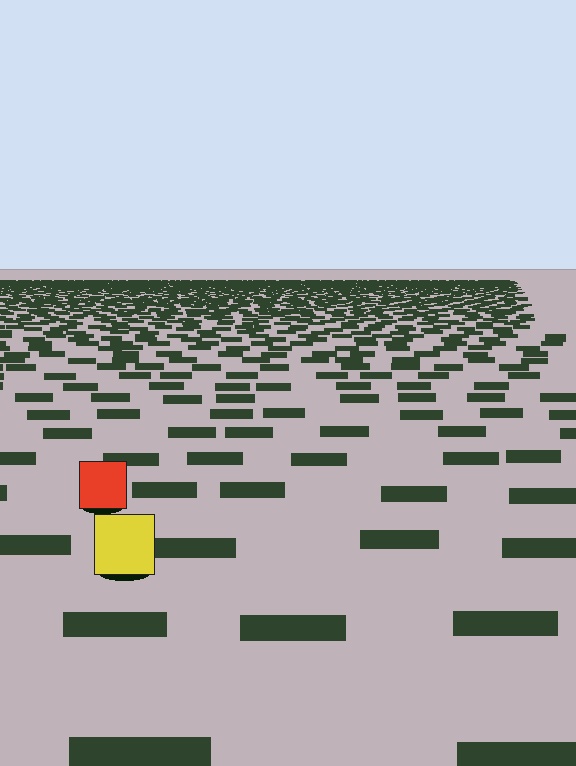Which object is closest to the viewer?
The yellow square is closest. The texture marks near it are larger and more spread out.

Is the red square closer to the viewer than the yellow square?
No. The yellow square is closer — you can tell from the texture gradient: the ground texture is coarser near it.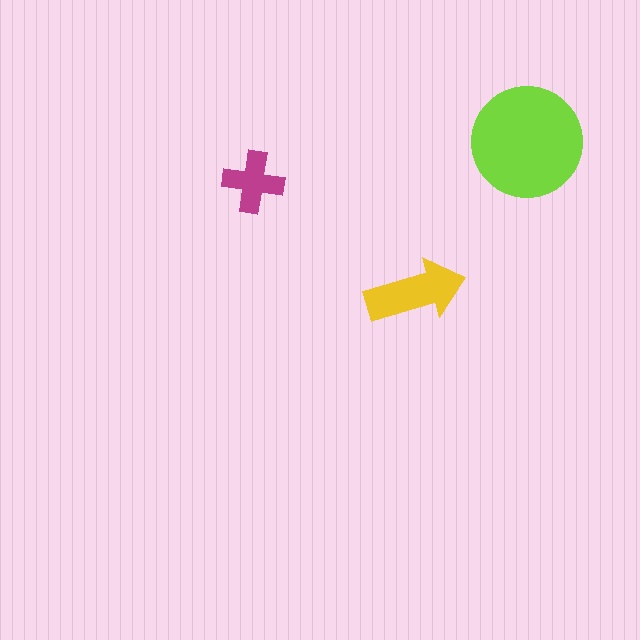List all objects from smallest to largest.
The magenta cross, the yellow arrow, the lime circle.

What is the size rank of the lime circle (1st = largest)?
1st.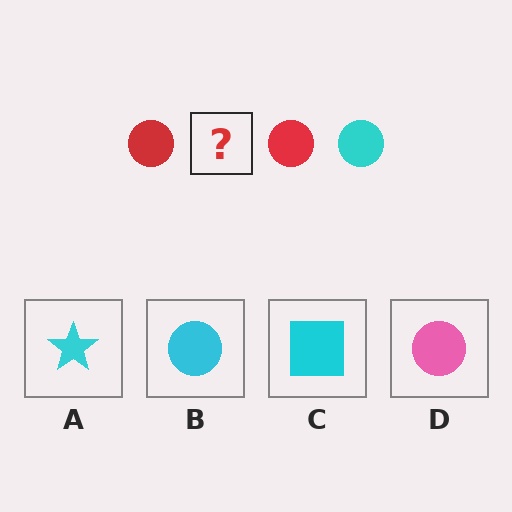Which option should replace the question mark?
Option B.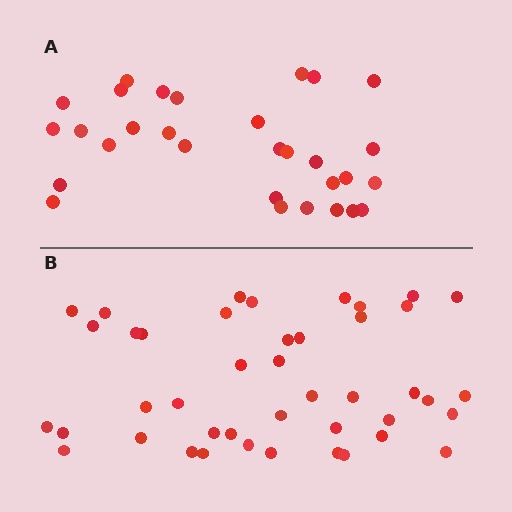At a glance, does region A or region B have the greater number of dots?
Region B (the bottom region) has more dots.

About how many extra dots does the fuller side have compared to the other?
Region B has approximately 15 more dots than region A.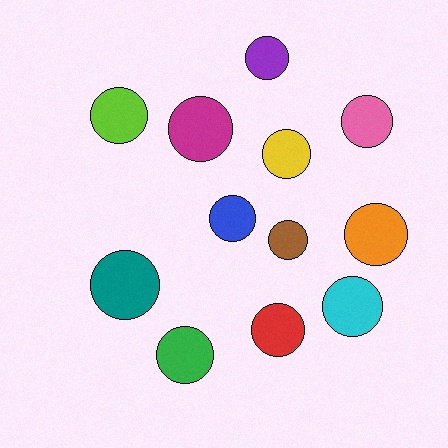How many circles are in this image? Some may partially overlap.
There are 12 circles.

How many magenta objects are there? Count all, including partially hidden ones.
There is 1 magenta object.